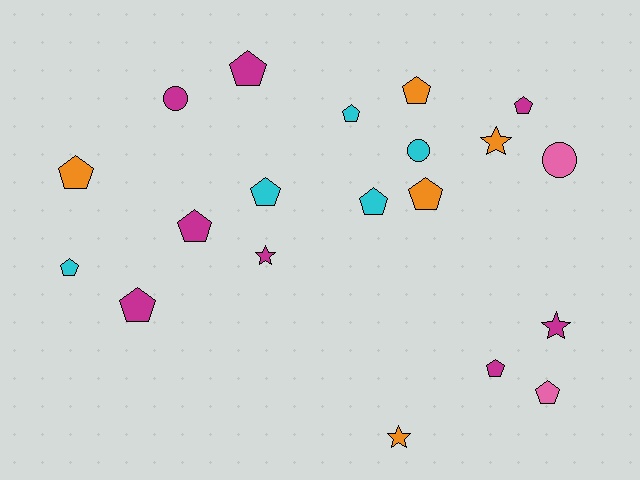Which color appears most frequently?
Magenta, with 8 objects.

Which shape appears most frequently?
Pentagon, with 13 objects.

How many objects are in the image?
There are 20 objects.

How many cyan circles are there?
There is 1 cyan circle.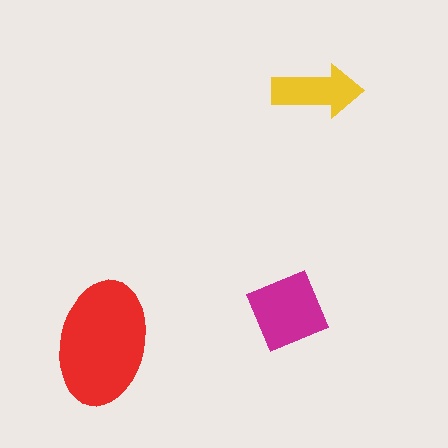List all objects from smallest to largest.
The yellow arrow, the magenta diamond, the red ellipse.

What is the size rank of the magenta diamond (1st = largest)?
2nd.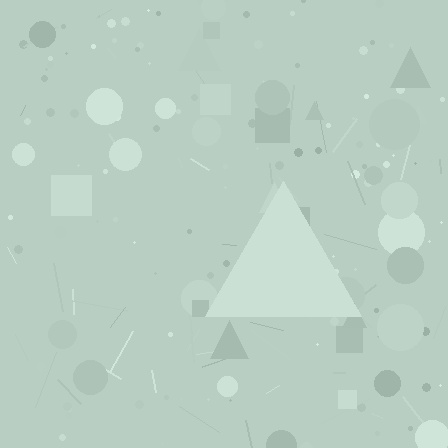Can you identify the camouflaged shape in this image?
The camouflaged shape is a triangle.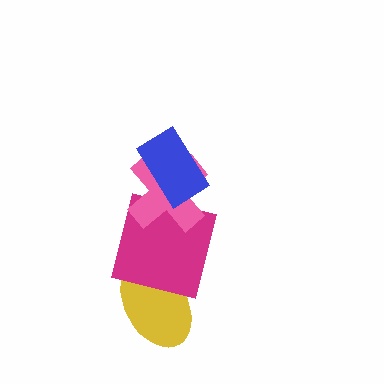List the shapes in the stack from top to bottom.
From top to bottom: the blue rectangle, the pink cross, the magenta square, the yellow ellipse.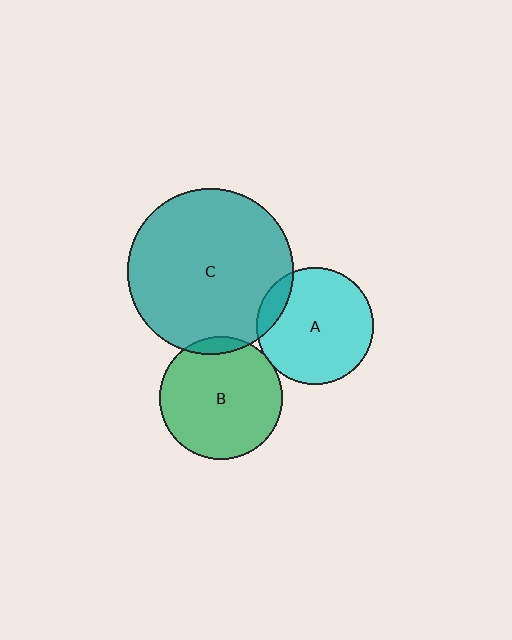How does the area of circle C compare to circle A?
Approximately 2.0 times.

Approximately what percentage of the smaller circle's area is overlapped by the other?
Approximately 5%.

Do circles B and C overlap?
Yes.